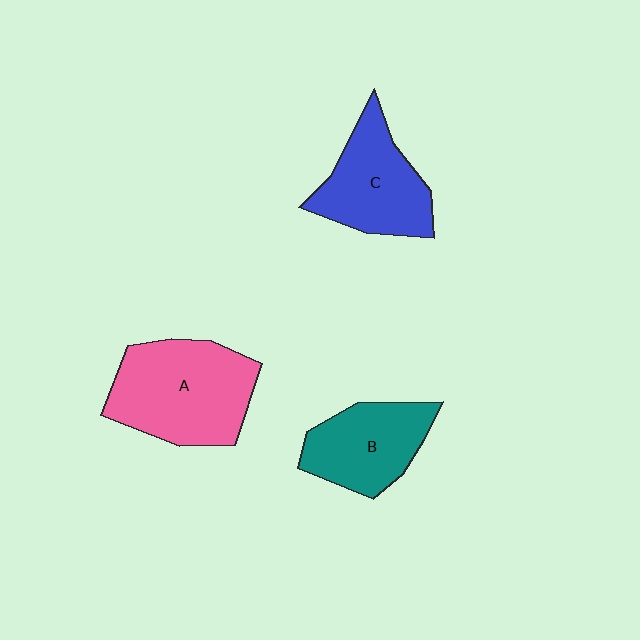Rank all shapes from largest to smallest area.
From largest to smallest: A (pink), C (blue), B (teal).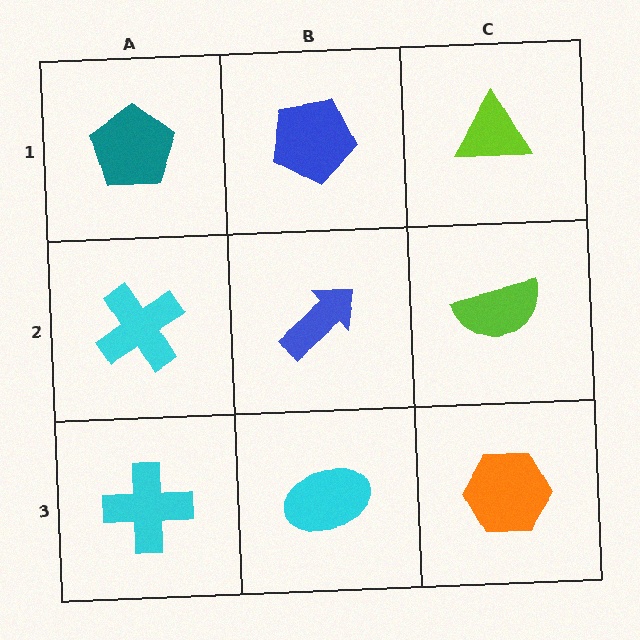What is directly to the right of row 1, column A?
A blue pentagon.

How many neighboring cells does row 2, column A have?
3.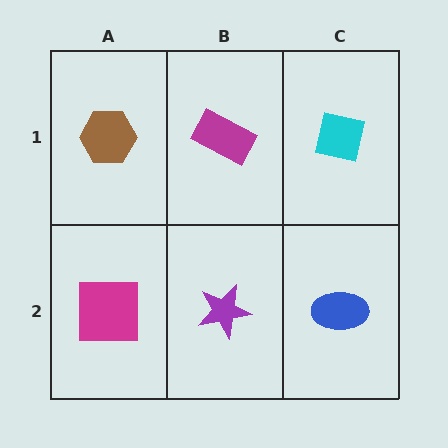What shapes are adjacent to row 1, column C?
A blue ellipse (row 2, column C), a magenta rectangle (row 1, column B).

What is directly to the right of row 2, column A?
A purple star.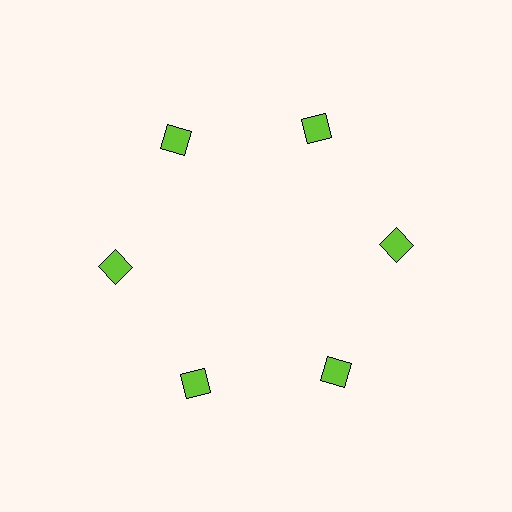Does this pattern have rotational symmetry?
Yes, this pattern has 6-fold rotational symmetry. It looks the same after rotating 60 degrees around the center.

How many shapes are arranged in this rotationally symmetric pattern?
There are 6 shapes, arranged in 6 groups of 1.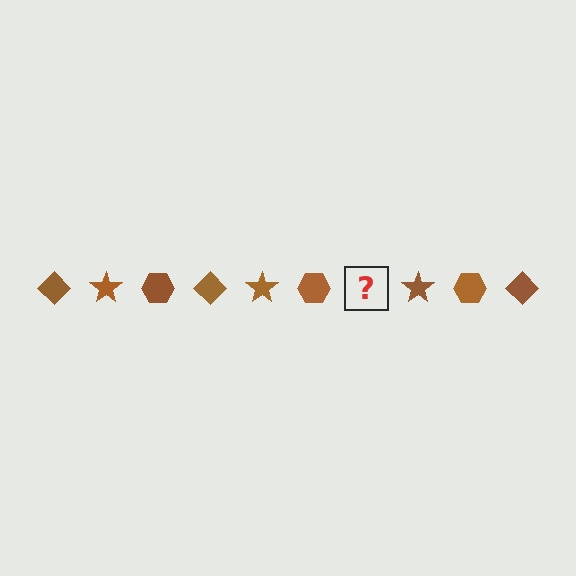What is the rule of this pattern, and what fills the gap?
The rule is that the pattern cycles through diamond, star, hexagon shapes in brown. The gap should be filled with a brown diamond.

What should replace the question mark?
The question mark should be replaced with a brown diamond.